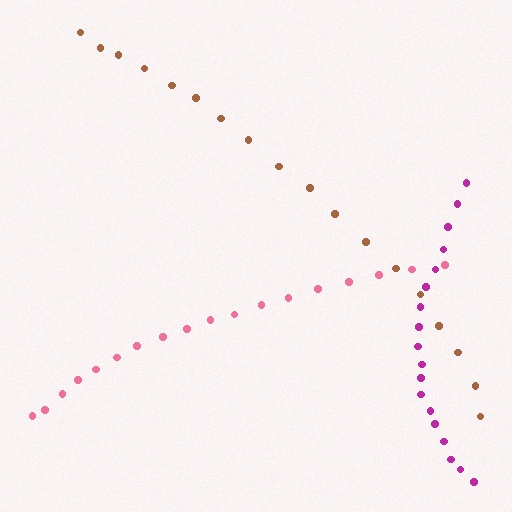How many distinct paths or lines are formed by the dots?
There are 3 distinct paths.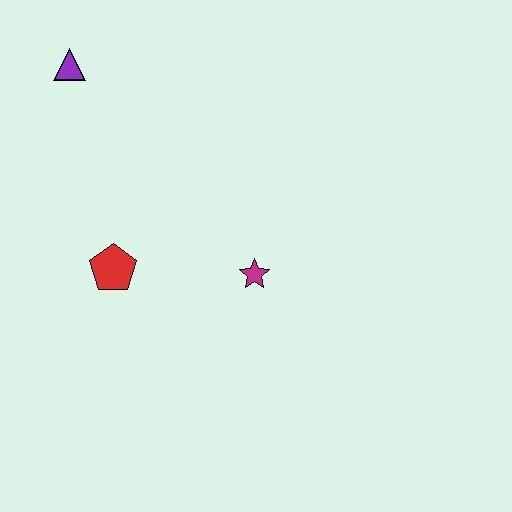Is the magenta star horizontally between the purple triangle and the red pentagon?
No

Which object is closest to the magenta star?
The red pentagon is closest to the magenta star.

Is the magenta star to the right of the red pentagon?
Yes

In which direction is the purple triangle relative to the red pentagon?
The purple triangle is above the red pentagon.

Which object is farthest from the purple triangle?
The magenta star is farthest from the purple triangle.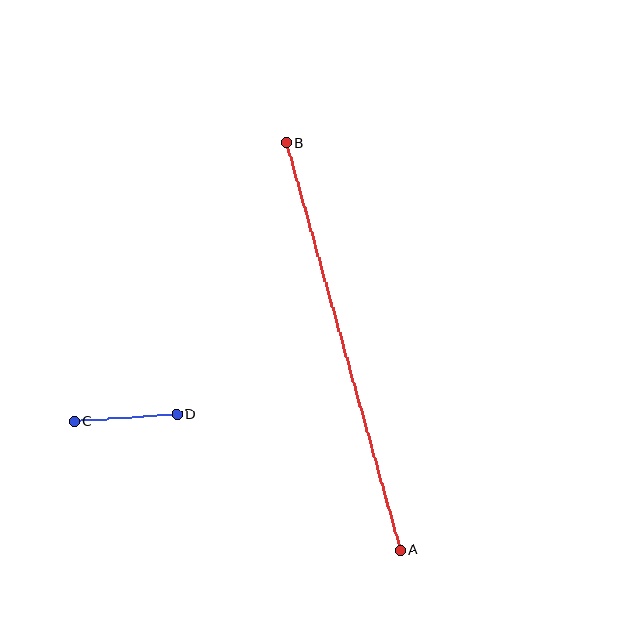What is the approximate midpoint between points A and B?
The midpoint is at approximately (343, 347) pixels.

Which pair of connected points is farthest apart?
Points A and B are farthest apart.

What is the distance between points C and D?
The distance is approximately 103 pixels.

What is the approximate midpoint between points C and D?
The midpoint is at approximately (126, 418) pixels.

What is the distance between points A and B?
The distance is approximately 423 pixels.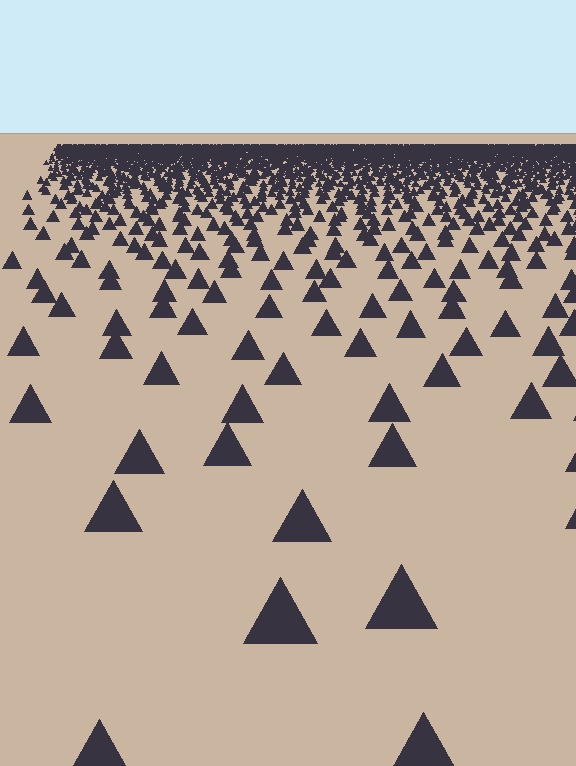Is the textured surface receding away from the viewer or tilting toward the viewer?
The surface is receding away from the viewer. Texture elements get smaller and denser toward the top.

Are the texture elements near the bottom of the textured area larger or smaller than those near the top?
Larger. Near the bottom, elements are closer to the viewer and appear at a bigger on-screen size.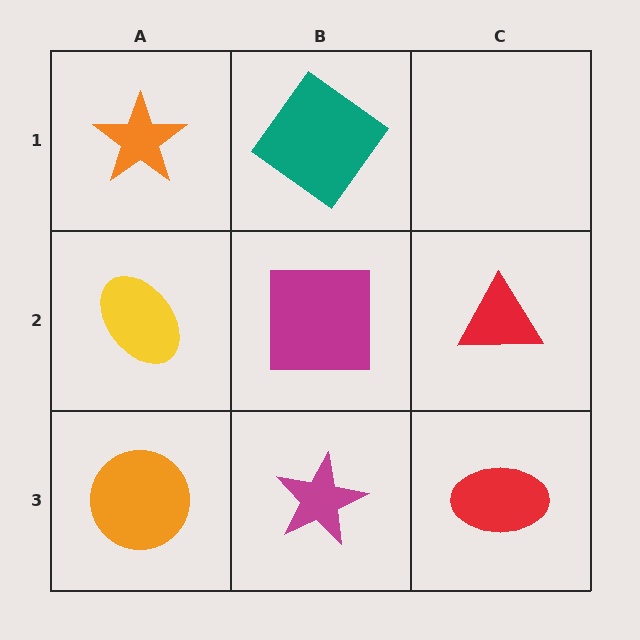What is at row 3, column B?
A magenta star.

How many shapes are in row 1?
2 shapes.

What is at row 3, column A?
An orange circle.